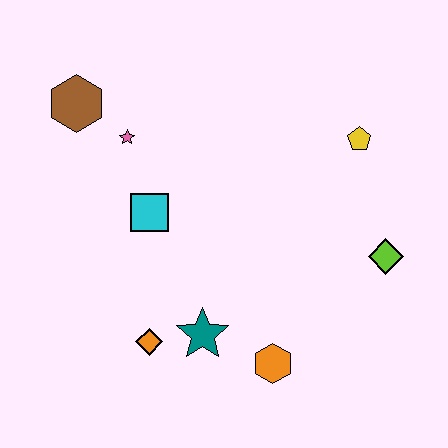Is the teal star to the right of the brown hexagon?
Yes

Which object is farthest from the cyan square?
The lime diamond is farthest from the cyan square.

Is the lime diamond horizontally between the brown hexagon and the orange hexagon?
No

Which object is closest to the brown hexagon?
The pink star is closest to the brown hexagon.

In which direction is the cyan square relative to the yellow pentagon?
The cyan square is to the left of the yellow pentagon.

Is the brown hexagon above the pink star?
Yes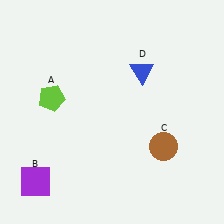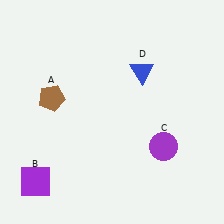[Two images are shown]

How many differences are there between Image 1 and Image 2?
There are 2 differences between the two images.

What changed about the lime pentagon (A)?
In Image 1, A is lime. In Image 2, it changed to brown.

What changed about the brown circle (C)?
In Image 1, C is brown. In Image 2, it changed to purple.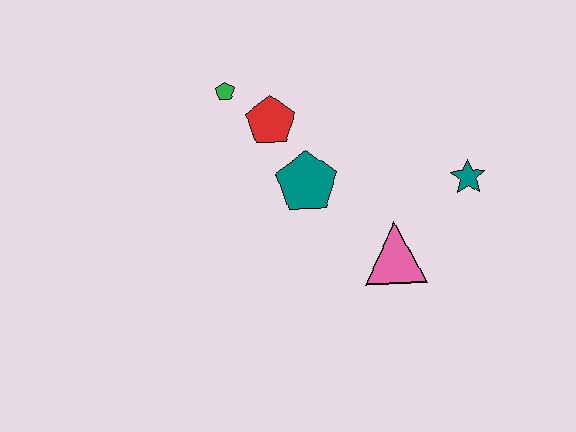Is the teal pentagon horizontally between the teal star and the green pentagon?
Yes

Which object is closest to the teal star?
The pink triangle is closest to the teal star.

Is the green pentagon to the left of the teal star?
Yes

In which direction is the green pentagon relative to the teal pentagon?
The green pentagon is above the teal pentagon.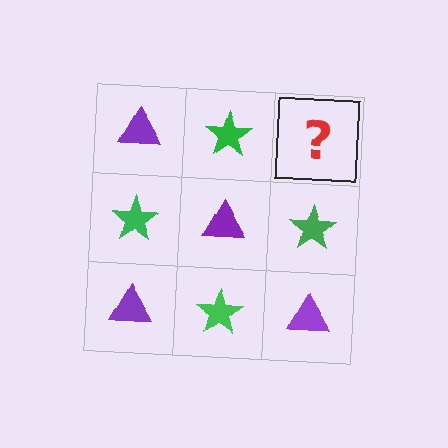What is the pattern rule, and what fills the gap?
The rule is that it alternates purple triangle and green star in a checkerboard pattern. The gap should be filled with a purple triangle.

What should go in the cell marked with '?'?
The missing cell should contain a purple triangle.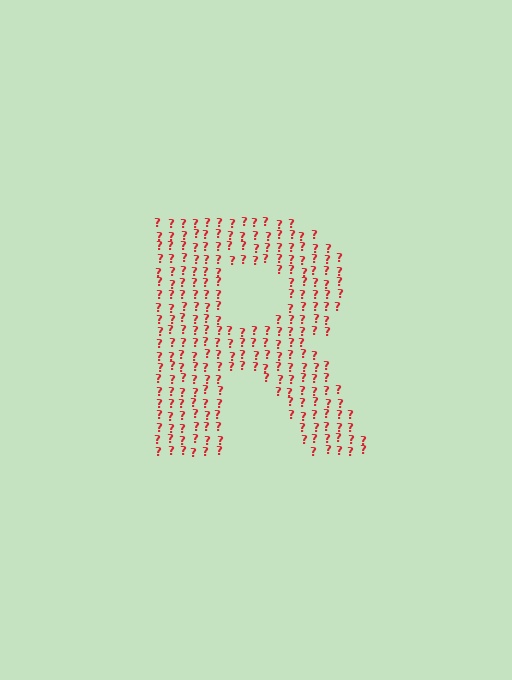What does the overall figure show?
The overall figure shows the letter R.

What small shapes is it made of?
It is made of small question marks.